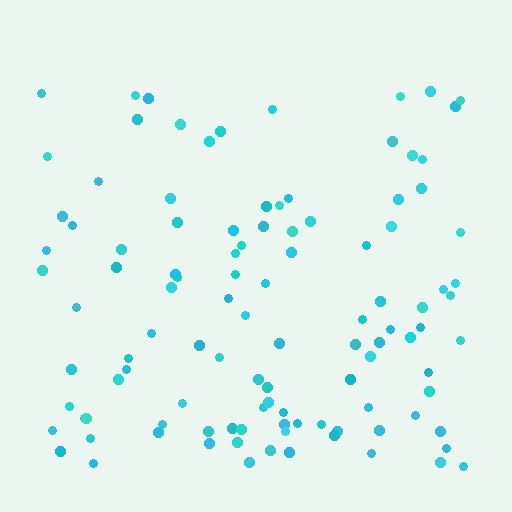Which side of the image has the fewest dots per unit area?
The top.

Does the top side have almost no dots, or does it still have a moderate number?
Still a moderate number, just noticeably fewer than the bottom.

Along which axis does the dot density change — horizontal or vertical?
Vertical.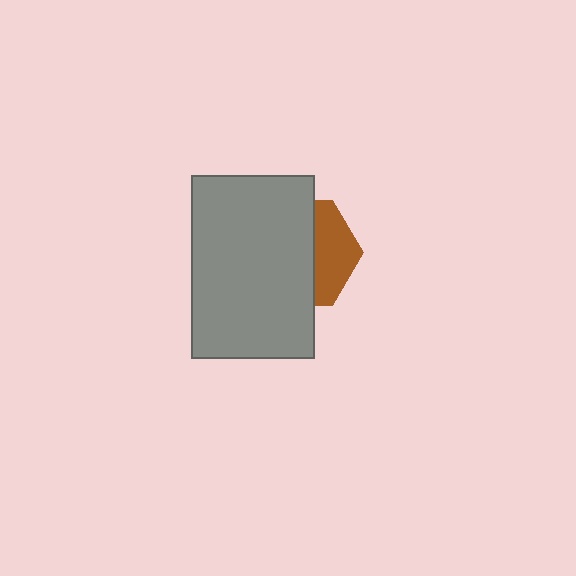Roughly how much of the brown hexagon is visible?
A small part of it is visible (roughly 36%).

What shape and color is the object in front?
The object in front is a gray rectangle.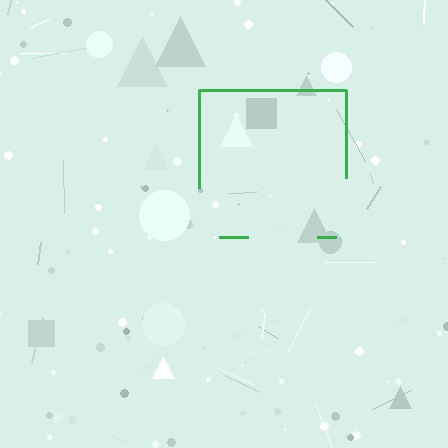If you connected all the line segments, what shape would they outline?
They would outline a square.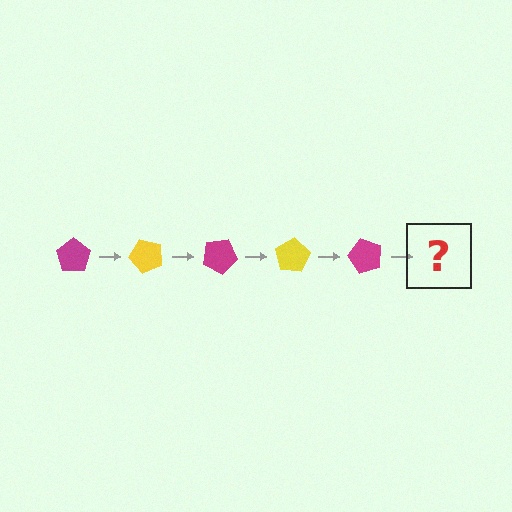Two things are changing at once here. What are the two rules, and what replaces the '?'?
The two rules are that it rotates 50 degrees each step and the color cycles through magenta and yellow. The '?' should be a yellow pentagon, rotated 250 degrees from the start.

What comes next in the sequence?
The next element should be a yellow pentagon, rotated 250 degrees from the start.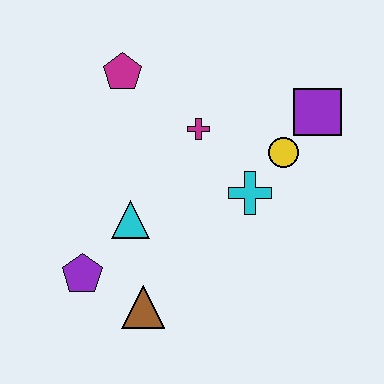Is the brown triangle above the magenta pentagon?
No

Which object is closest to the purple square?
The yellow circle is closest to the purple square.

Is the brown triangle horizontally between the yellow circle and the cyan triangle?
Yes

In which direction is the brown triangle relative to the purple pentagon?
The brown triangle is to the right of the purple pentagon.